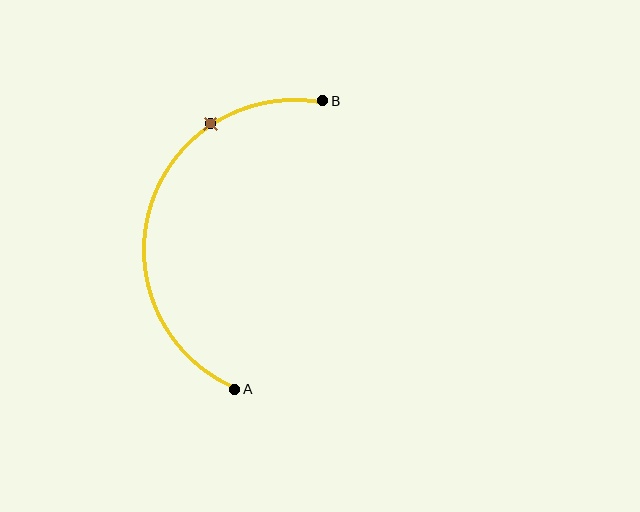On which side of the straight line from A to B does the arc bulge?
The arc bulges to the left of the straight line connecting A and B.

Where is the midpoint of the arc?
The arc midpoint is the point on the curve farthest from the straight line joining A and B. It sits to the left of that line.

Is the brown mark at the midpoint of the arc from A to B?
No. The brown mark lies on the arc but is closer to endpoint B. The arc midpoint would be at the point on the curve equidistant along the arc from both A and B.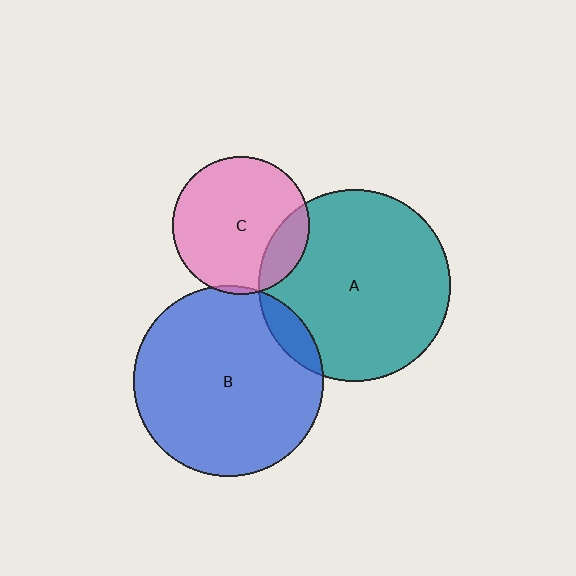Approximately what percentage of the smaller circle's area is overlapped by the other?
Approximately 5%.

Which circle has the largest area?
Circle A (teal).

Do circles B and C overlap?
Yes.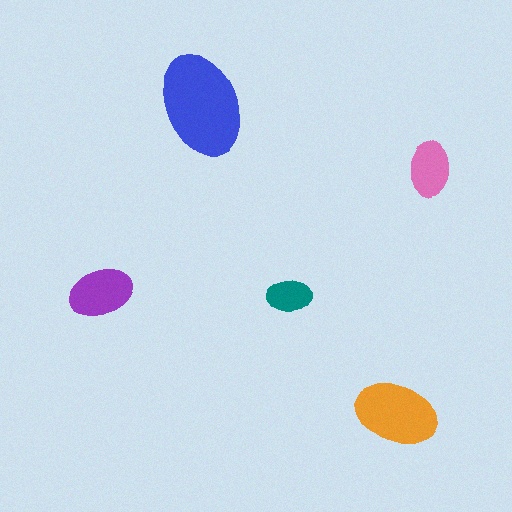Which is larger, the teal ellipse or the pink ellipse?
The pink one.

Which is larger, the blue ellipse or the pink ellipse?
The blue one.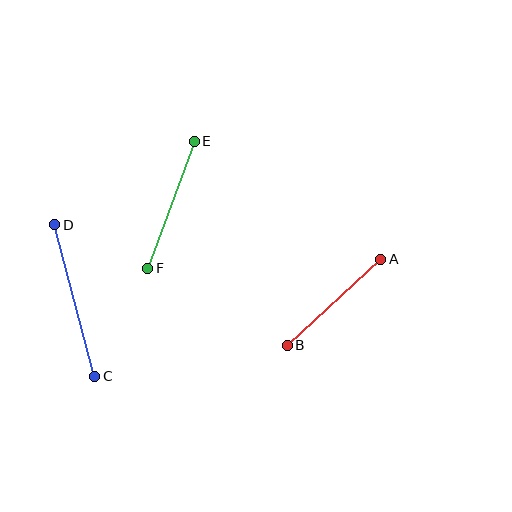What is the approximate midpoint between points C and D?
The midpoint is at approximately (75, 301) pixels.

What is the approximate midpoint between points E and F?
The midpoint is at approximately (171, 205) pixels.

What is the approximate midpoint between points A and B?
The midpoint is at approximately (334, 302) pixels.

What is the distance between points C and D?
The distance is approximately 157 pixels.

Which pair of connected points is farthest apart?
Points C and D are farthest apart.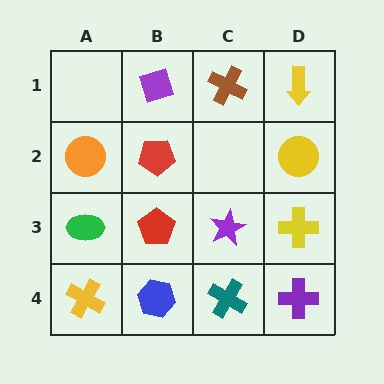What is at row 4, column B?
A blue hexagon.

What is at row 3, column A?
A green ellipse.